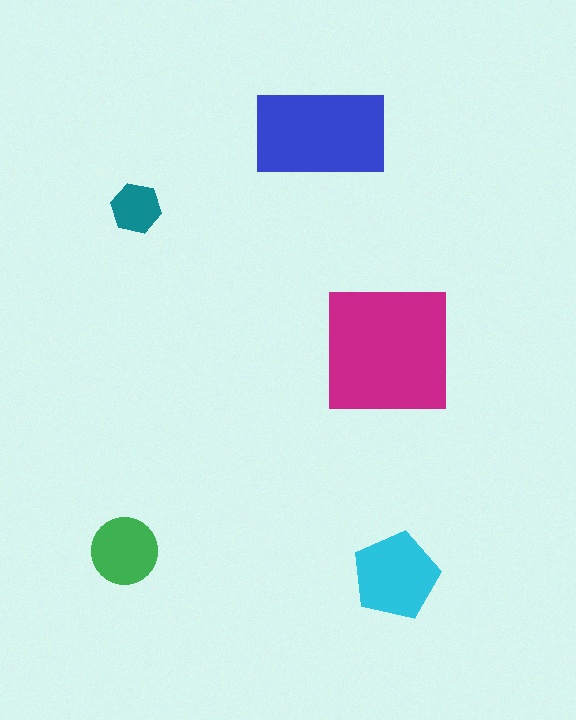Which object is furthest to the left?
The green circle is leftmost.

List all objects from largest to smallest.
The magenta square, the blue rectangle, the cyan pentagon, the green circle, the teal hexagon.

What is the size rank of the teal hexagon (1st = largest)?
5th.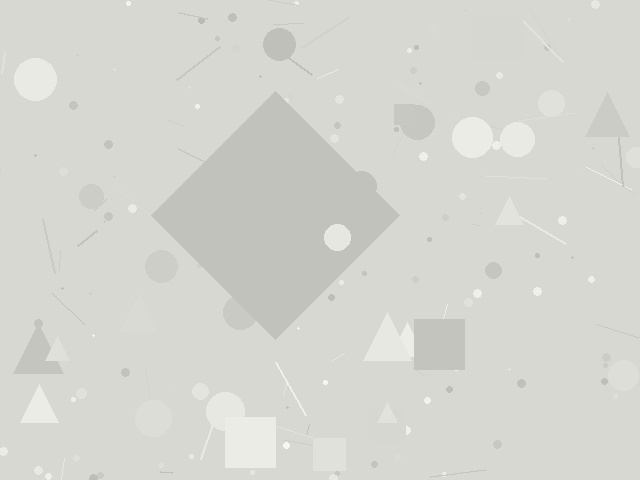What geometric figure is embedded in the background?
A diamond is embedded in the background.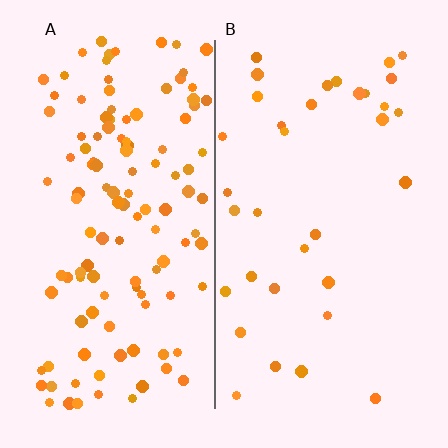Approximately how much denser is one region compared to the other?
Approximately 3.5× — region A over region B.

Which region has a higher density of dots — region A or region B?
A (the left).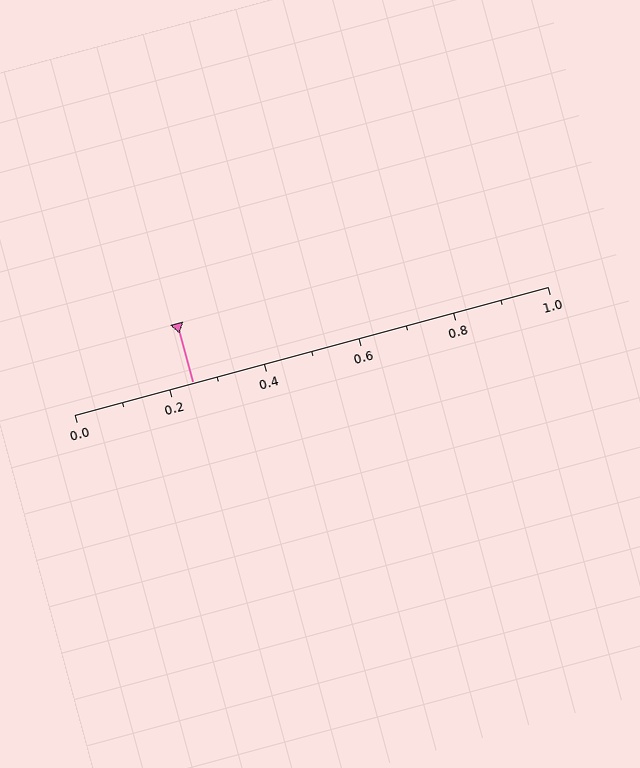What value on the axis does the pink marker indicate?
The marker indicates approximately 0.25.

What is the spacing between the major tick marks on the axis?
The major ticks are spaced 0.2 apart.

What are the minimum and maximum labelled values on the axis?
The axis runs from 0.0 to 1.0.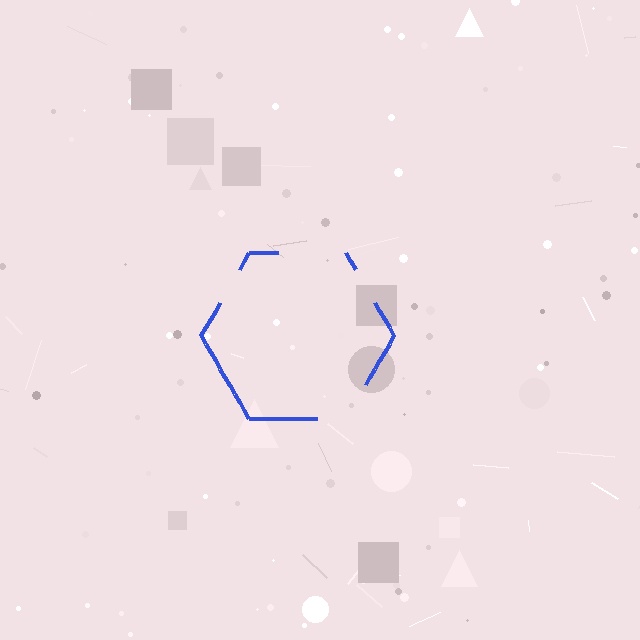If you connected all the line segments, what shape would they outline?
They would outline a hexagon.